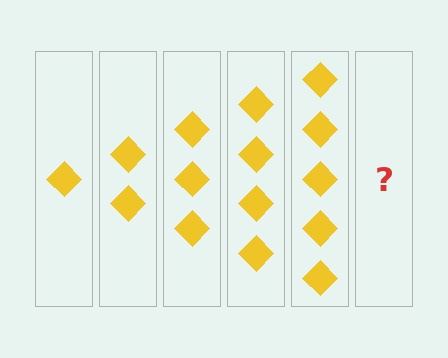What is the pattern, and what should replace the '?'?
The pattern is that each step adds one more diamond. The '?' should be 6 diamonds.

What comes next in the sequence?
The next element should be 6 diamonds.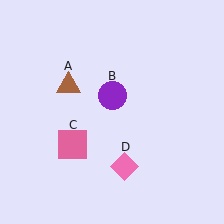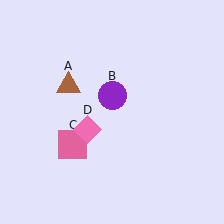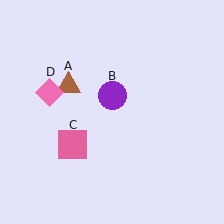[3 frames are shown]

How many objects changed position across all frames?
1 object changed position: pink diamond (object D).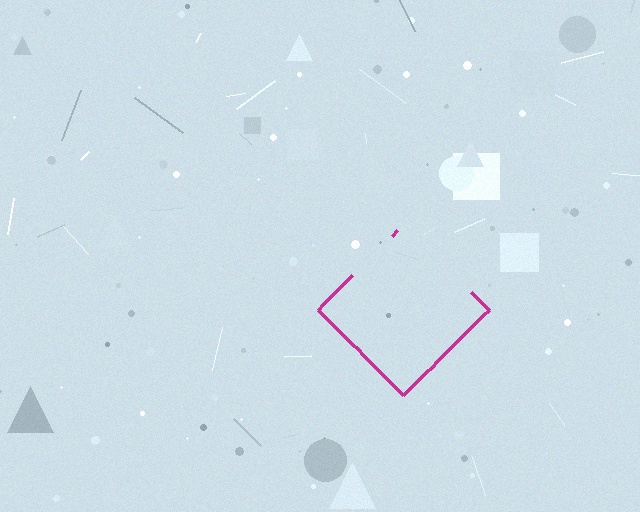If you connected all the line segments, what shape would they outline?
They would outline a diamond.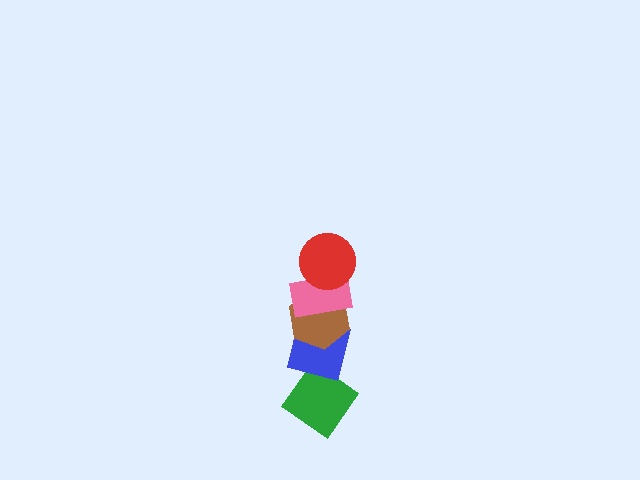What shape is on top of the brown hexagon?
The pink rectangle is on top of the brown hexagon.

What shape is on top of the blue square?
The brown hexagon is on top of the blue square.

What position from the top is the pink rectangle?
The pink rectangle is 2nd from the top.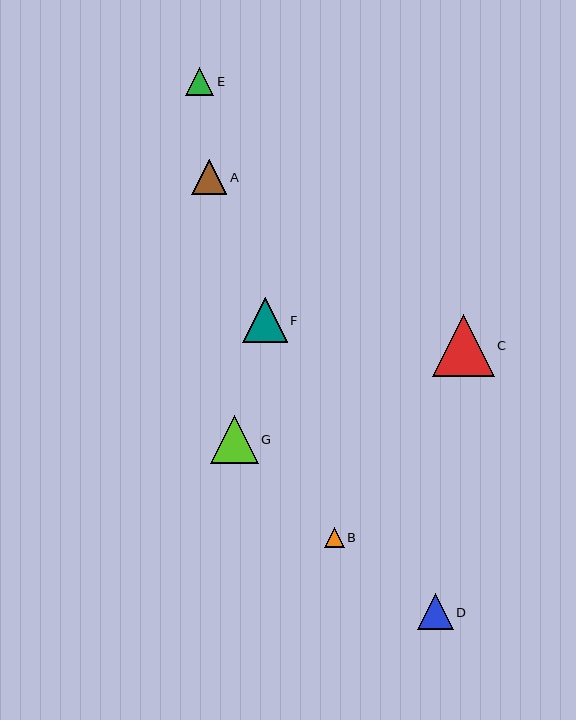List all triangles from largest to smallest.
From largest to smallest: C, G, F, D, A, E, B.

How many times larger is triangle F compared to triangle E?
Triangle F is approximately 1.6 times the size of triangle E.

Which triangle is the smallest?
Triangle B is the smallest with a size of approximately 20 pixels.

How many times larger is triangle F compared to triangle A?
Triangle F is approximately 1.3 times the size of triangle A.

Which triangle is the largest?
Triangle C is the largest with a size of approximately 62 pixels.